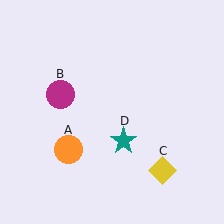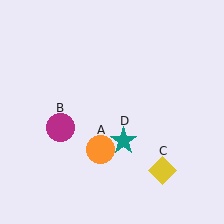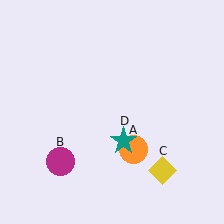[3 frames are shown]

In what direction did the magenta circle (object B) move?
The magenta circle (object B) moved down.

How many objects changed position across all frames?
2 objects changed position: orange circle (object A), magenta circle (object B).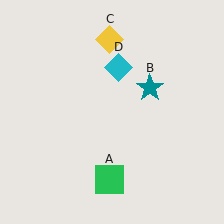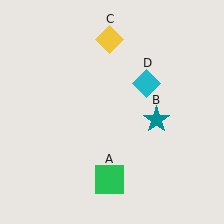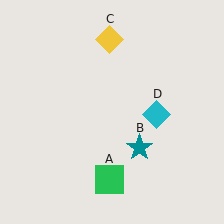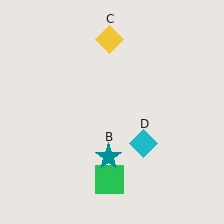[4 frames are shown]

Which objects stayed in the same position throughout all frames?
Green square (object A) and yellow diamond (object C) remained stationary.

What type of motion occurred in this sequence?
The teal star (object B), cyan diamond (object D) rotated clockwise around the center of the scene.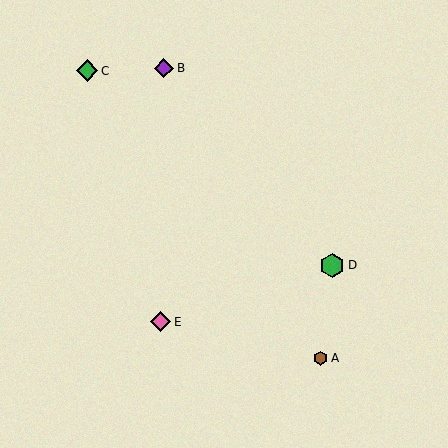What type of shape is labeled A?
Shape A is a brown hexagon.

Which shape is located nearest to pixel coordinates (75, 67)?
The green diamond (labeled C) at (87, 71) is nearest to that location.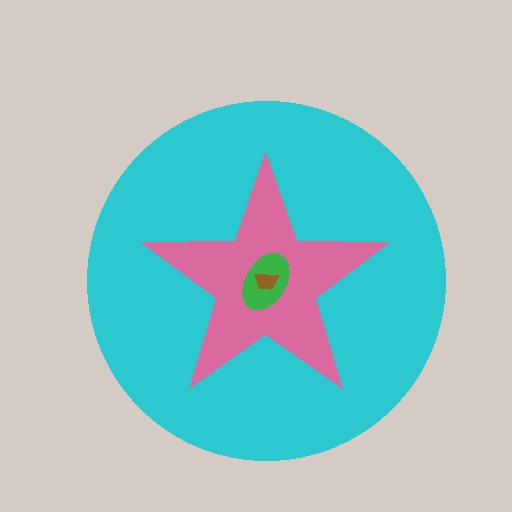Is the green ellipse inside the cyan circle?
Yes.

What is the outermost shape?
The cyan circle.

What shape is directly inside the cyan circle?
The pink star.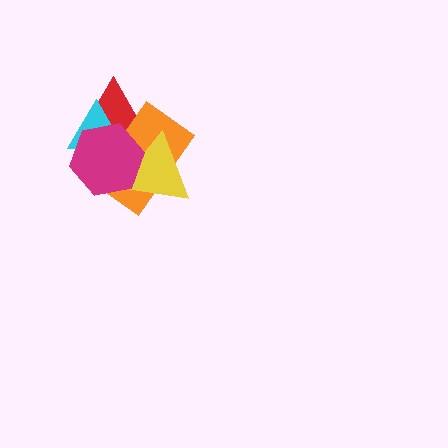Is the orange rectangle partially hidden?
Yes, it is partially covered by another shape.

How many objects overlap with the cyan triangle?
3 objects overlap with the cyan triangle.